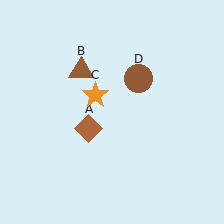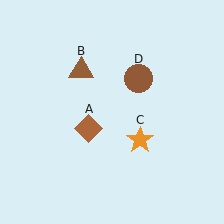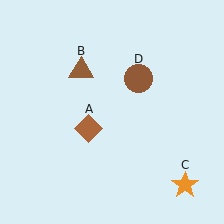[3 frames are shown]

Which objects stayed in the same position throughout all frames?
Brown diamond (object A) and brown triangle (object B) and brown circle (object D) remained stationary.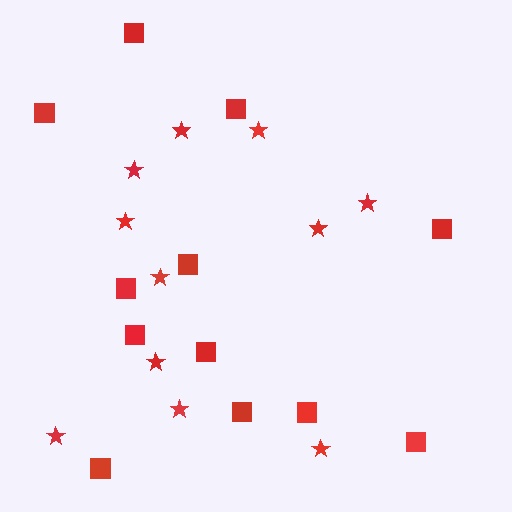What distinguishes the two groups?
There are 2 groups: one group of stars (11) and one group of squares (12).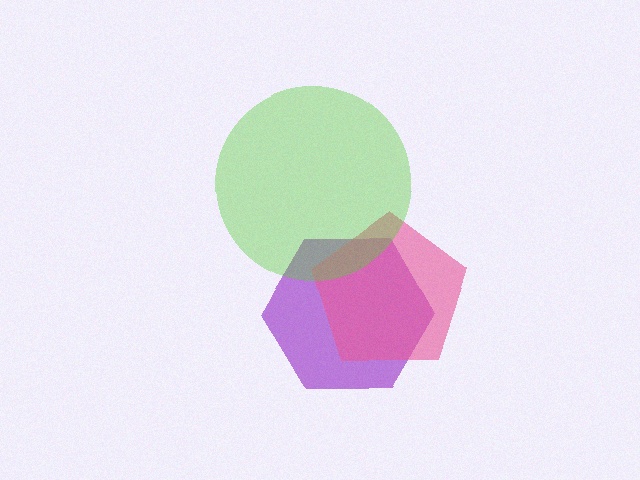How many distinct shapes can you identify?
There are 3 distinct shapes: a purple hexagon, a pink pentagon, a lime circle.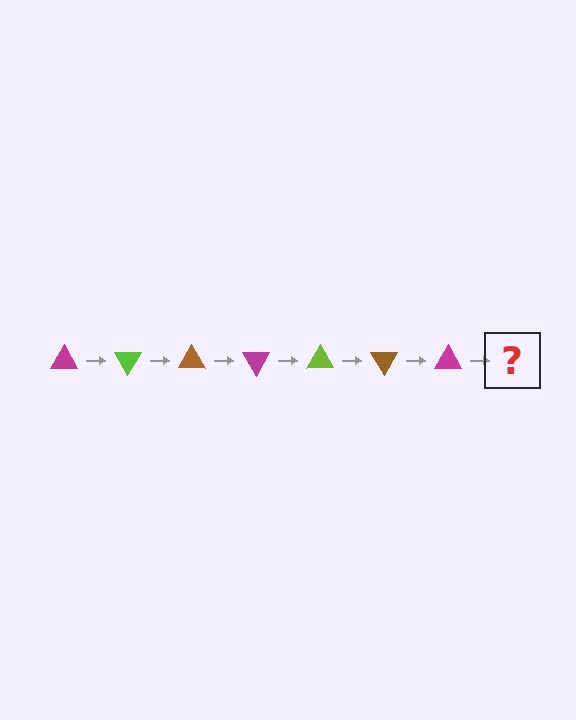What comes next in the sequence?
The next element should be a lime triangle, rotated 420 degrees from the start.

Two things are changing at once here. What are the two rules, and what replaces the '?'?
The two rules are that it rotates 60 degrees each step and the color cycles through magenta, lime, and brown. The '?' should be a lime triangle, rotated 420 degrees from the start.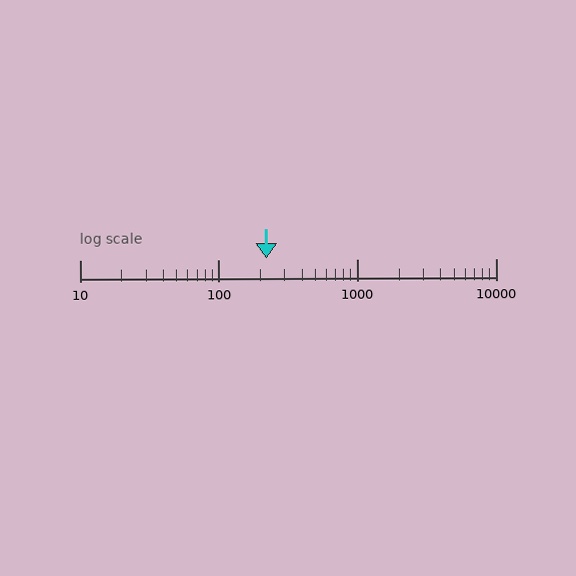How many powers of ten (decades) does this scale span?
The scale spans 3 decades, from 10 to 10000.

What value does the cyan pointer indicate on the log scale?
The pointer indicates approximately 220.